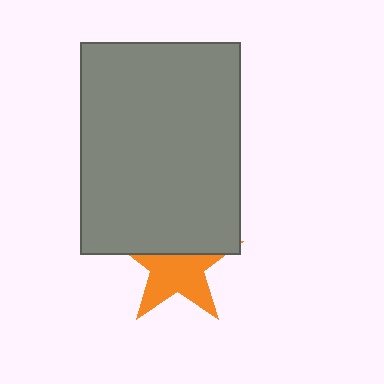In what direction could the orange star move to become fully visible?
The orange star could move down. That would shift it out from behind the gray rectangle entirely.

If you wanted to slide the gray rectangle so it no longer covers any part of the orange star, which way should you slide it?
Slide it up — that is the most direct way to separate the two shapes.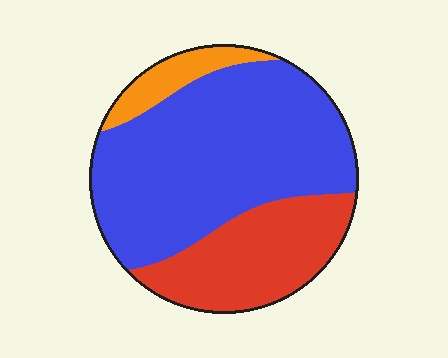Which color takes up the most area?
Blue, at roughly 65%.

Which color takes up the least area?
Orange, at roughly 10%.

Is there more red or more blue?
Blue.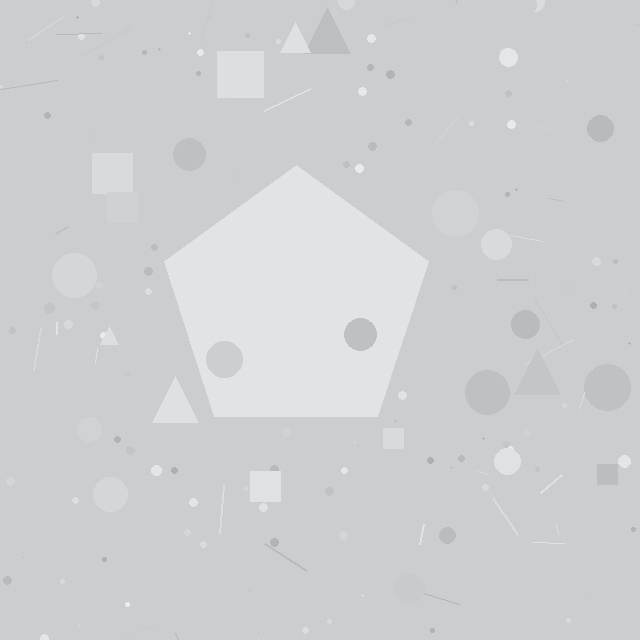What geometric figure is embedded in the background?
A pentagon is embedded in the background.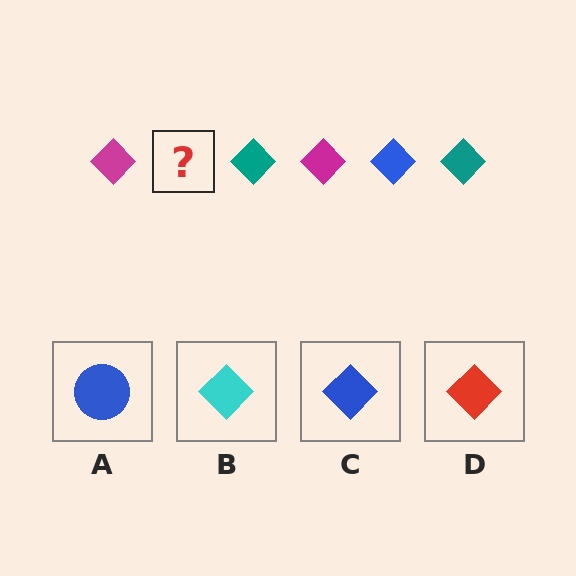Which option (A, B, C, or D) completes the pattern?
C.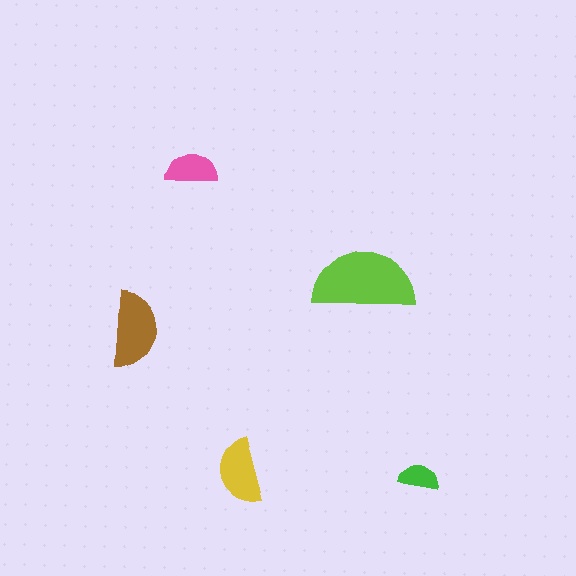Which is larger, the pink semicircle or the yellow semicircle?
The yellow one.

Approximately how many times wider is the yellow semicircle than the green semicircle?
About 1.5 times wider.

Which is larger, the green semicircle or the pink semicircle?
The pink one.